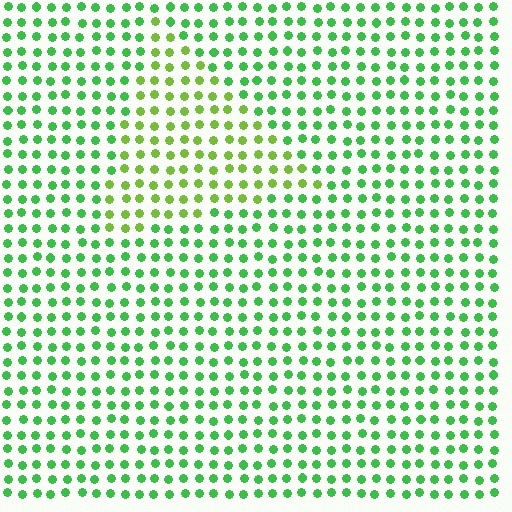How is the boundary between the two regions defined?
The boundary is defined purely by a slight shift in hue (about 34 degrees). Spacing, size, and orientation are identical on both sides.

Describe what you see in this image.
The image is filled with small green elements in a uniform arrangement. A triangle-shaped region is visible where the elements are tinted to a slightly different hue, forming a subtle color boundary.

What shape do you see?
I see a triangle.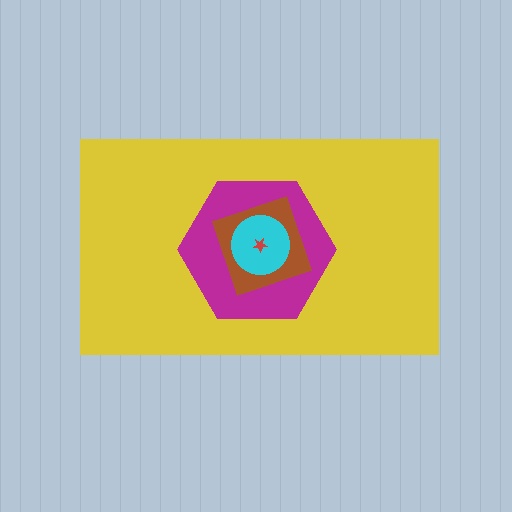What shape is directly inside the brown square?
The cyan circle.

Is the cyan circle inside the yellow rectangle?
Yes.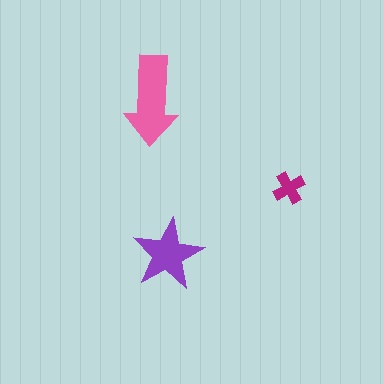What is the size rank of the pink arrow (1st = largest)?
1st.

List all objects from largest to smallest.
The pink arrow, the purple star, the magenta cross.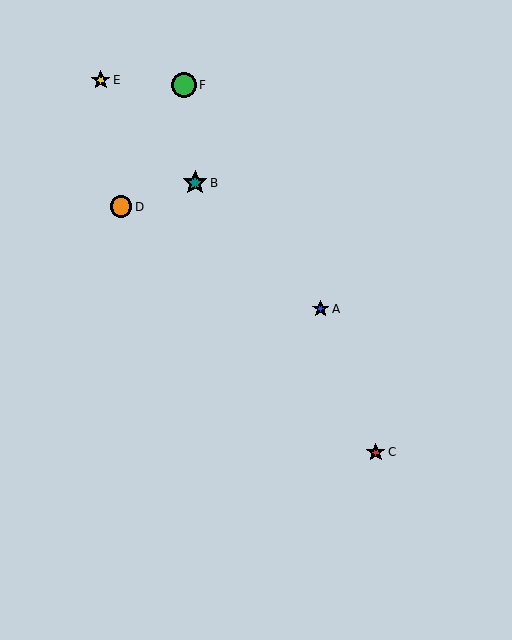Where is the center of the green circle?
The center of the green circle is at (184, 85).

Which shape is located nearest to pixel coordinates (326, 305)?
The blue star (labeled A) at (321, 309) is nearest to that location.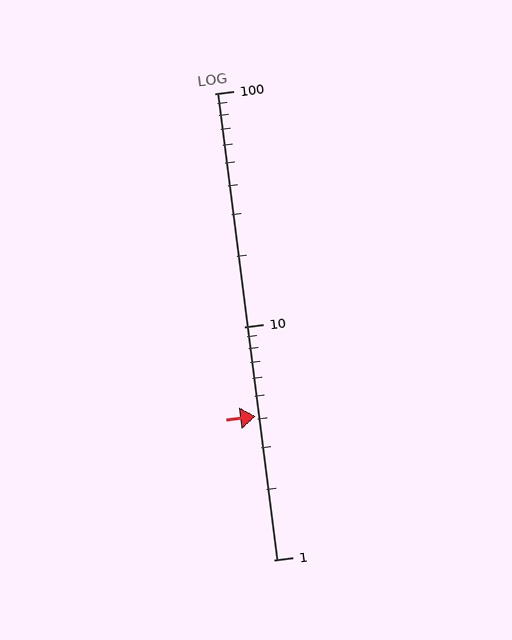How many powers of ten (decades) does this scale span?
The scale spans 2 decades, from 1 to 100.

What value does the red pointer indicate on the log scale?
The pointer indicates approximately 4.1.